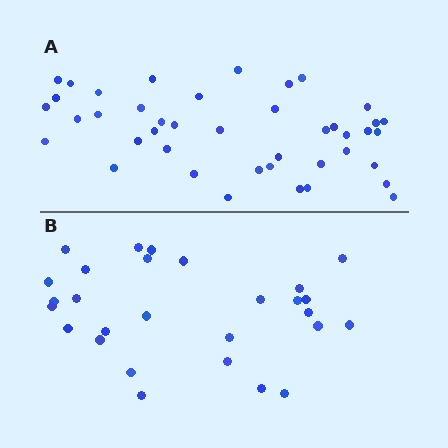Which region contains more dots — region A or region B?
Region A (the top region) has more dots.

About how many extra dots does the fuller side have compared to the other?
Region A has approximately 15 more dots than region B.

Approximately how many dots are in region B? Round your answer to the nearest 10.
About 30 dots. (The exact count is 28, which rounds to 30.)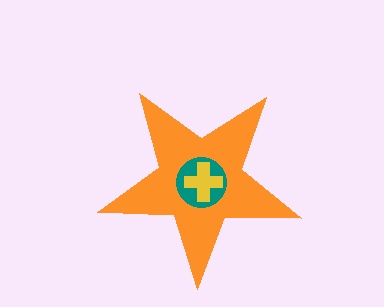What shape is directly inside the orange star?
The teal circle.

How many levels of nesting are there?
3.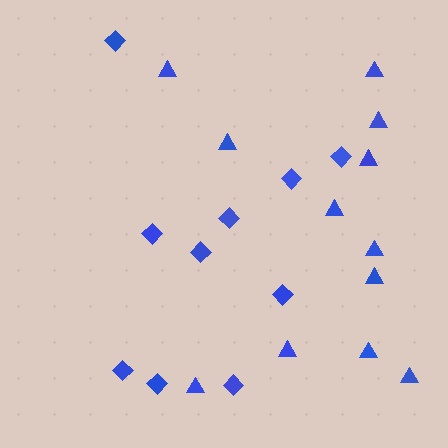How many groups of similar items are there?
There are 2 groups: one group of triangles (12) and one group of diamonds (10).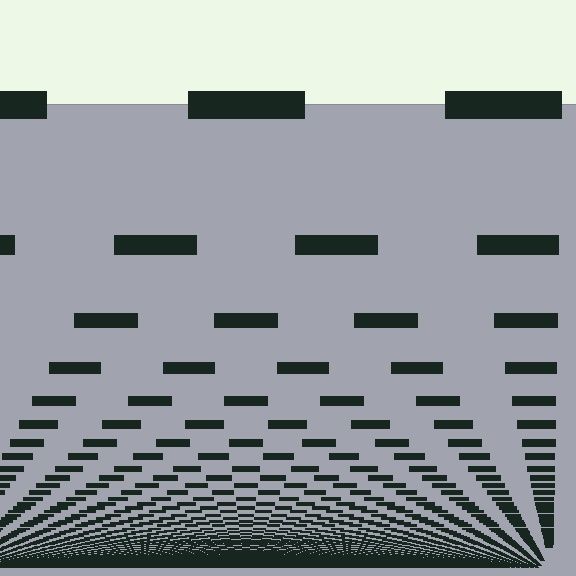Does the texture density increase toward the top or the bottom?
Density increases toward the bottom.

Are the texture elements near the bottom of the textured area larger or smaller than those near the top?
Smaller. The gradient is inverted — elements near the bottom are smaller and denser.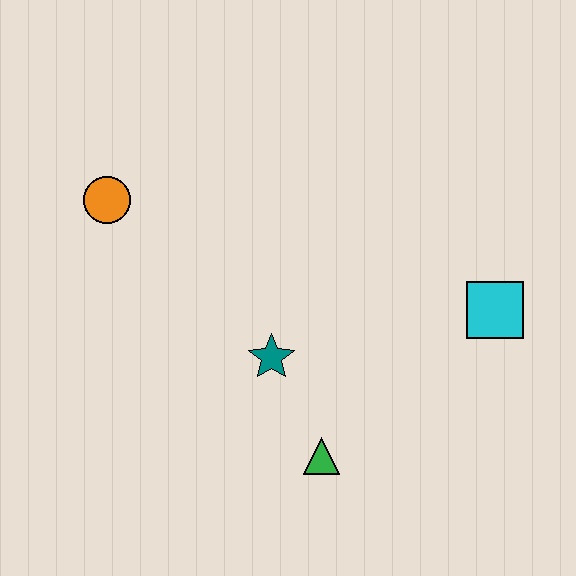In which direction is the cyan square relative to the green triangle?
The cyan square is to the right of the green triangle.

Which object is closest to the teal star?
The green triangle is closest to the teal star.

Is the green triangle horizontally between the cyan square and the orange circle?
Yes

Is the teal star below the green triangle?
No